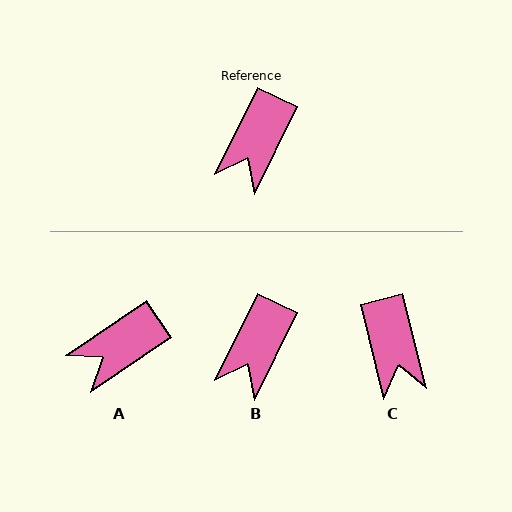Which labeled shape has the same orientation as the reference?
B.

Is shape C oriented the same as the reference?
No, it is off by about 40 degrees.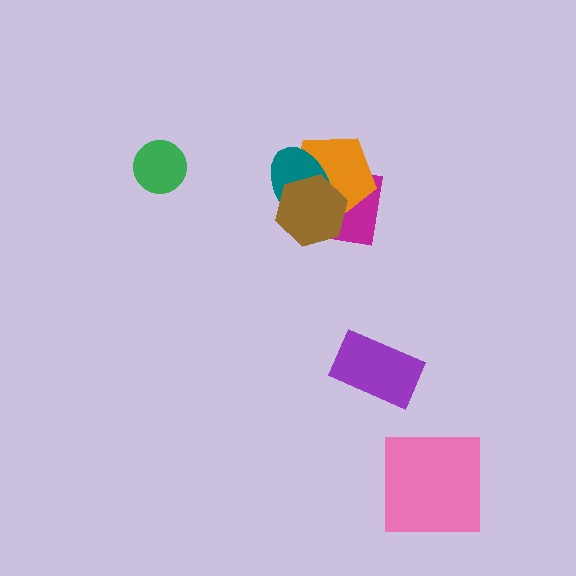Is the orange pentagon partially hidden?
Yes, it is partially covered by another shape.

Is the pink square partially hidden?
No, no other shape covers it.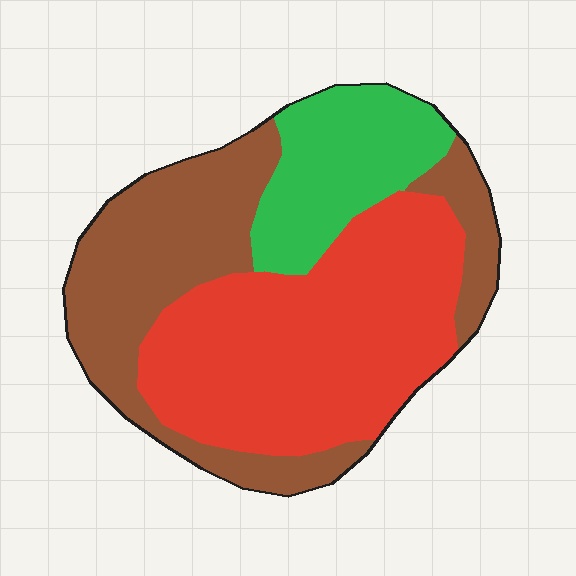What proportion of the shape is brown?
Brown takes up about three eighths (3/8) of the shape.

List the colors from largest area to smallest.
From largest to smallest: red, brown, green.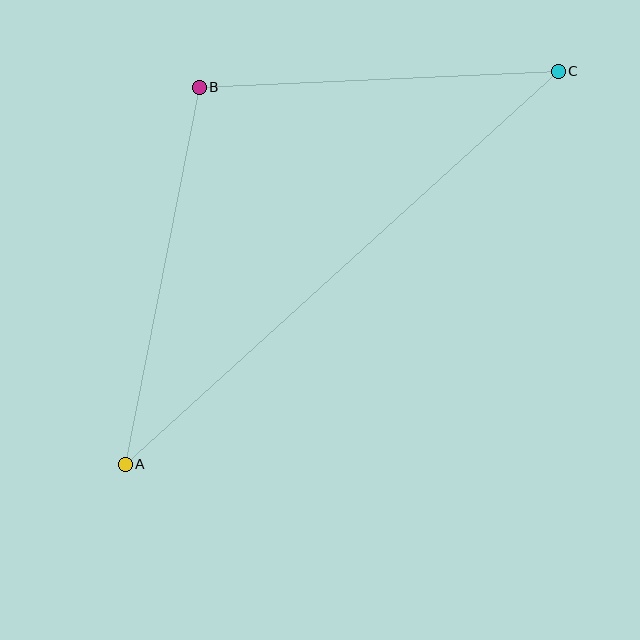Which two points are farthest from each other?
Points A and C are farthest from each other.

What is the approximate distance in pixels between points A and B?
The distance between A and B is approximately 384 pixels.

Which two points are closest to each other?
Points B and C are closest to each other.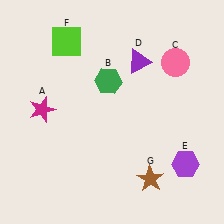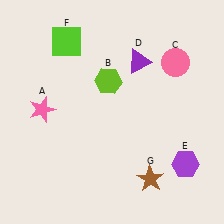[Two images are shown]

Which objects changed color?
A changed from magenta to pink. B changed from green to lime.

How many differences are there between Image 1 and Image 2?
There are 2 differences between the two images.